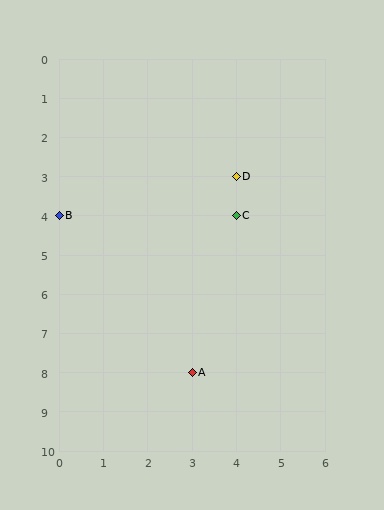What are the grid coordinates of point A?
Point A is at grid coordinates (3, 8).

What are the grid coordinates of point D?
Point D is at grid coordinates (4, 3).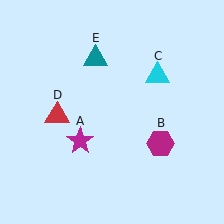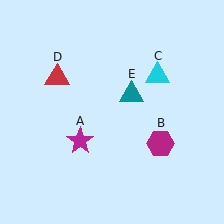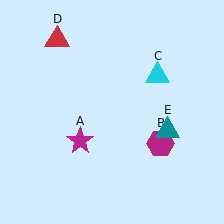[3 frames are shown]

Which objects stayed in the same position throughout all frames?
Magenta star (object A) and magenta hexagon (object B) and cyan triangle (object C) remained stationary.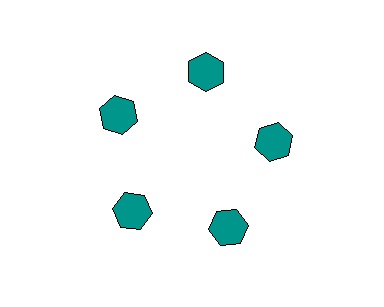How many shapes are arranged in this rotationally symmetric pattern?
There are 5 shapes, arranged in 5 groups of 1.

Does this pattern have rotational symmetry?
Yes, this pattern has 5-fold rotational symmetry. It looks the same after rotating 72 degrees around the center.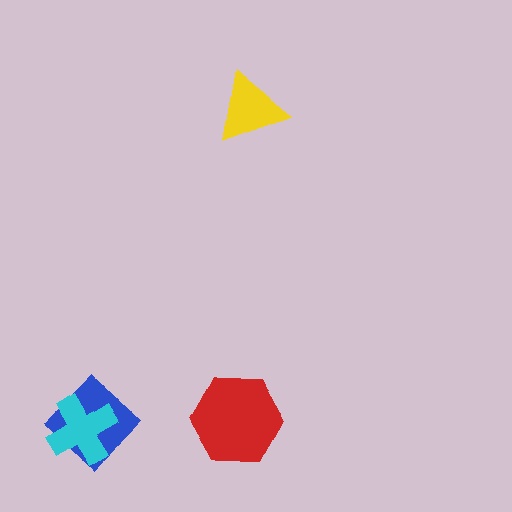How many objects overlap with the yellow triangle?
0 objects overlap with the yellow triangle.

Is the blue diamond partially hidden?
Yes, it is partially covered by another shape.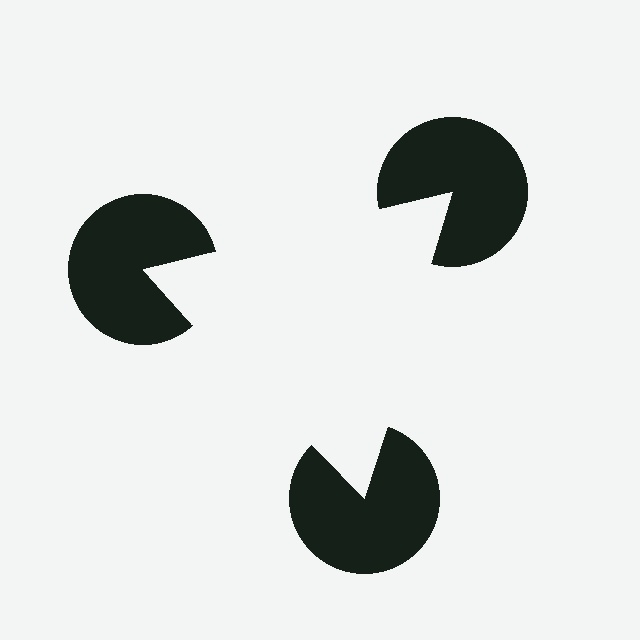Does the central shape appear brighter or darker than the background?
It typically appears slightly brighter than the background, even though no actual brightness change is drawn.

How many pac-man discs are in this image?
There are 3 — one at each vertex of the illusory triangle.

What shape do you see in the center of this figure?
An illusory triangle — its edges are inferred from the aligned wedge cuts in the pac-man discs, not physically drawn.